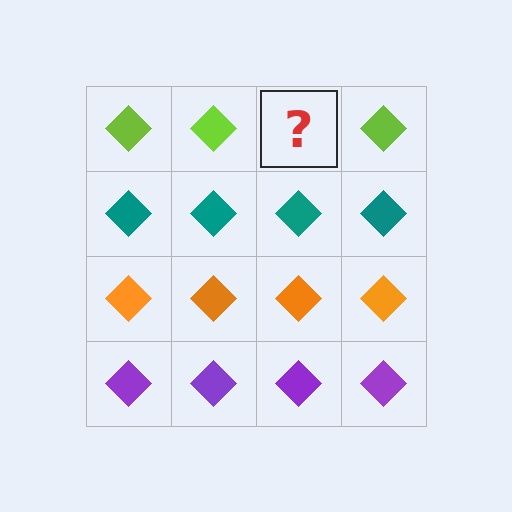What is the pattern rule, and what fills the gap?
The rule is that each row has a consistent color. The gap should be filled with a lime diamond.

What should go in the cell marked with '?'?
The missing cell should contain a lime diamond.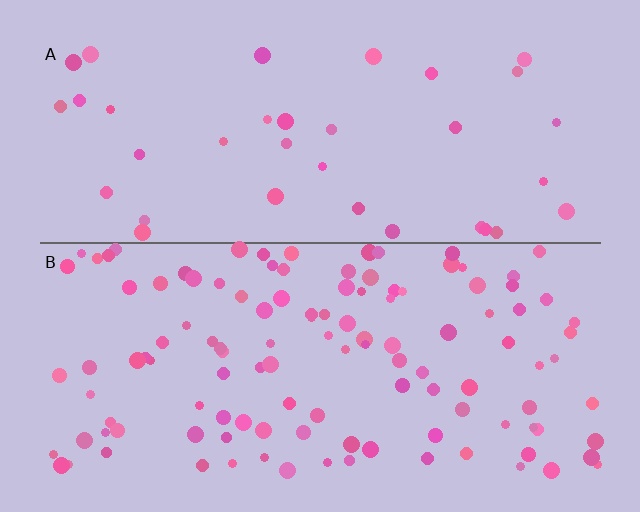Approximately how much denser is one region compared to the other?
Approximately 3.3× — region B over region A.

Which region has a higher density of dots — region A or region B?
B (the bottom).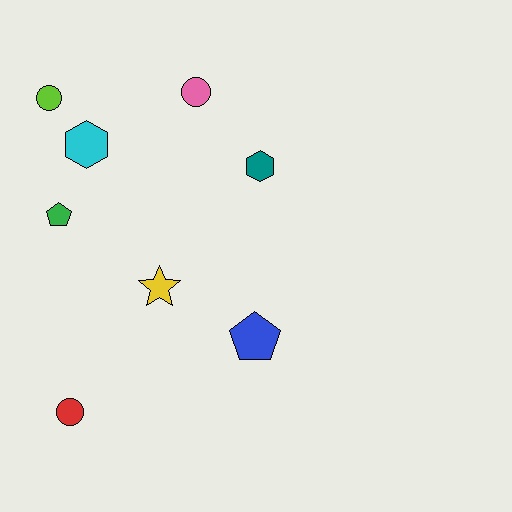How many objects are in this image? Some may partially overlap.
There are 8 objects.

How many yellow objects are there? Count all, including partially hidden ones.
There is 1 yellow object.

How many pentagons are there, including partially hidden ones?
There are 2 pentagons.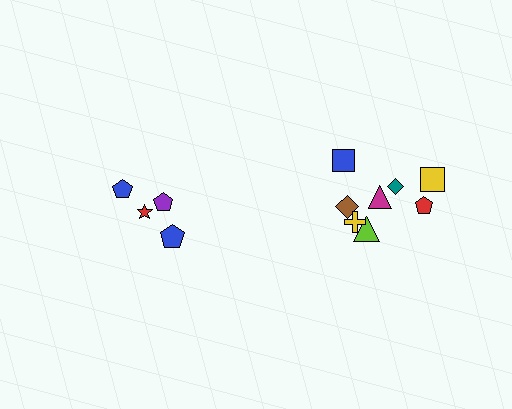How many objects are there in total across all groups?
There are 12 objects.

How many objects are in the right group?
There are 8 objects.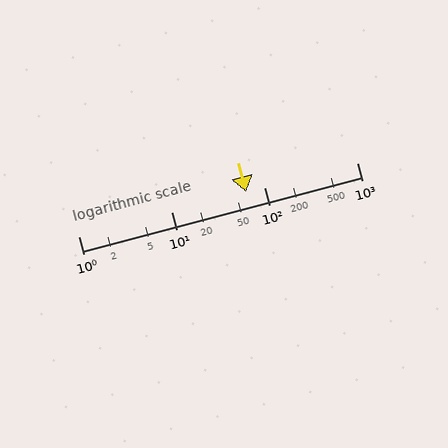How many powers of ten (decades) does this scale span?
The scale spans 3 decades, from 1 to 1000.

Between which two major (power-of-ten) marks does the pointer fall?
The pointer is between 10 and 100.